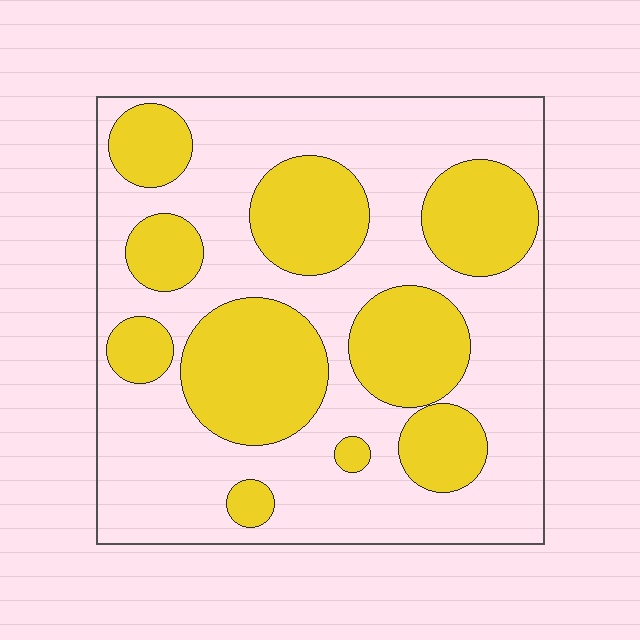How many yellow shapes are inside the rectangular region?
10.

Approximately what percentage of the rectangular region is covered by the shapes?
Approximately 35%.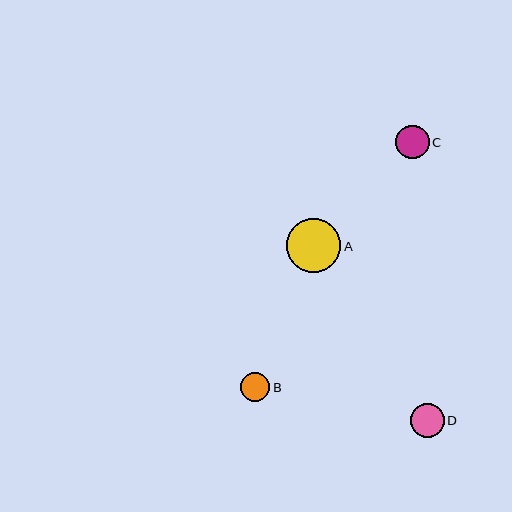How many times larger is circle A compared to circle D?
Circle A is approximately 1.6 times the size of circle D.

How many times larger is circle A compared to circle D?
Circle A is approximately 1.6 times the size of circle D.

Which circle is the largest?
Circle A is the largest with a size of approximately 54 pixels.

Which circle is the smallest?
Circle B is the smallest with a size of approximately 29 pixels.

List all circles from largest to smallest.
From largest to smallest: A, D, C, B.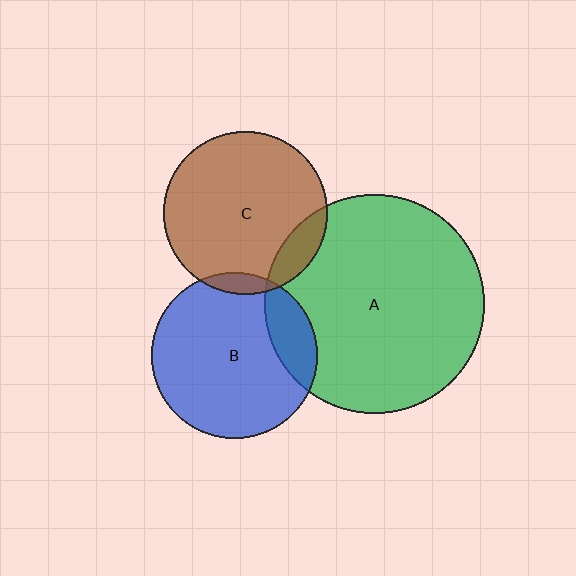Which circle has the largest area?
Circle A (green).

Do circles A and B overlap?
Yes.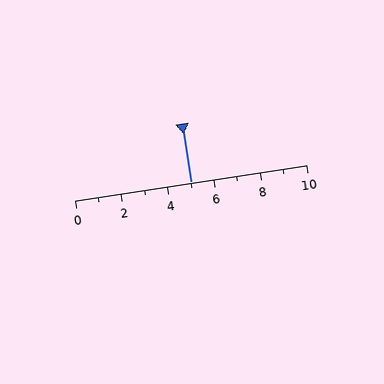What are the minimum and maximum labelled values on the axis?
The axis runs from 0 to 10.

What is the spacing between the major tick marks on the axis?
The major ticks are spaced 2 apart.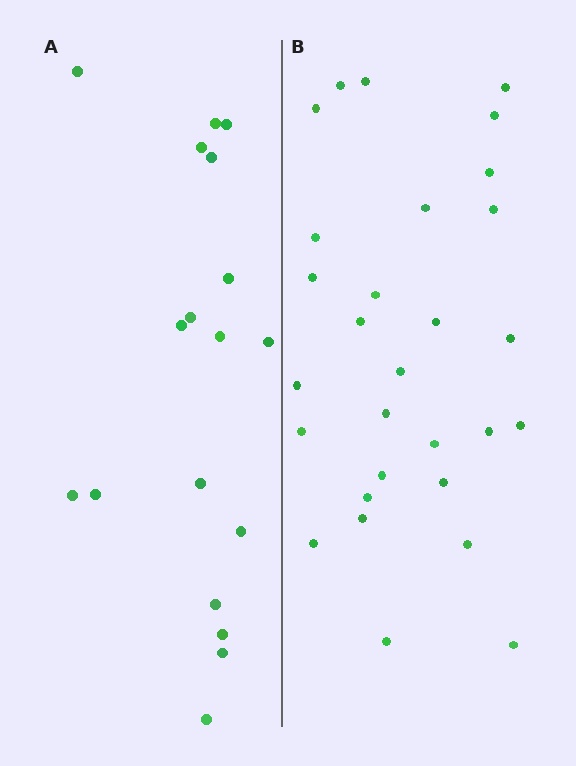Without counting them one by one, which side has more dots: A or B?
Region B (the right region) has more dots.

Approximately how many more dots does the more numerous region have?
Region B has roughly 12 or so more dots than region A.